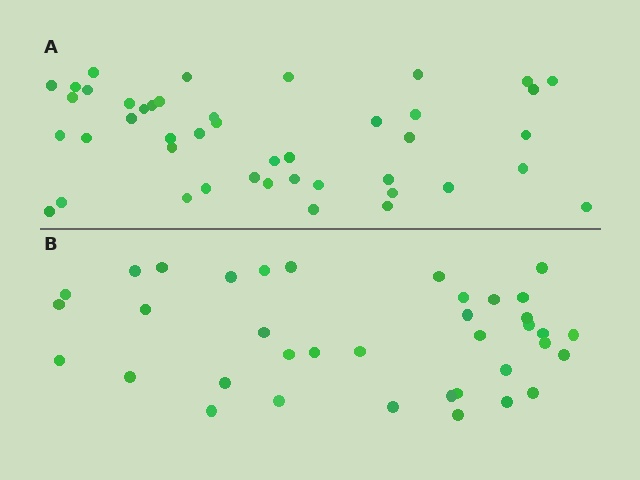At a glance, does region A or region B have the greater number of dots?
Region A (the top region) has more dots.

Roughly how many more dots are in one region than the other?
Region A has roughly 8 or so more dots than region B.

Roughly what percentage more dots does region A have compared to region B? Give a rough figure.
About 20% more.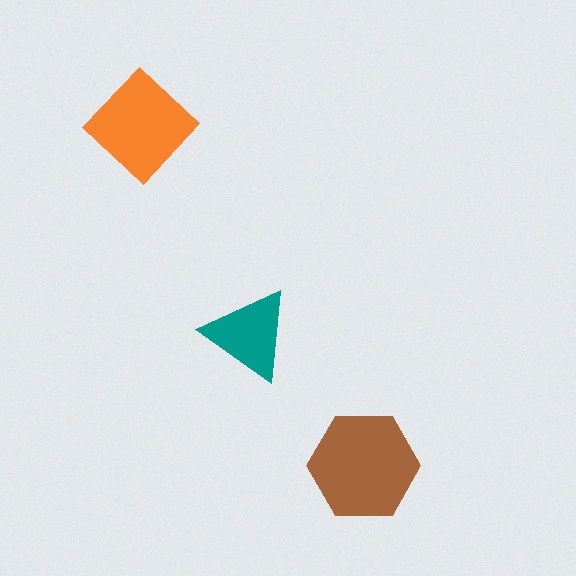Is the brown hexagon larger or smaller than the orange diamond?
Larger.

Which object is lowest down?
The brown hexagon is bottommost.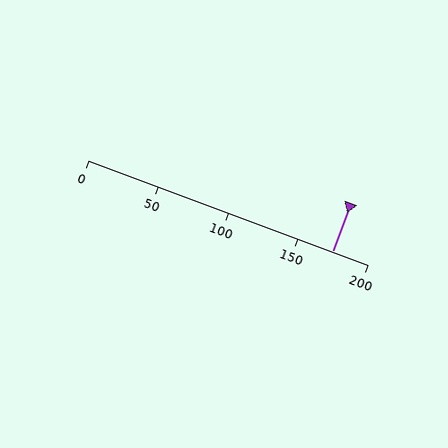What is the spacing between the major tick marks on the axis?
The major ticks are spaced 50 apart.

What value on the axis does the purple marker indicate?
The marker indicates approximately 175.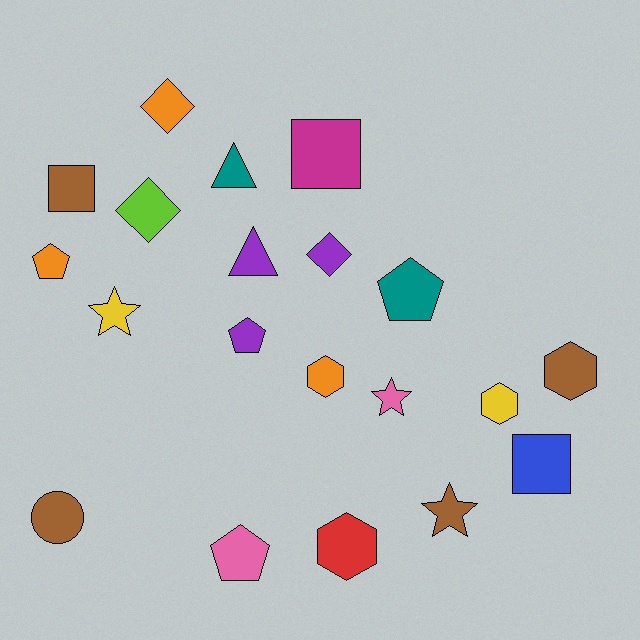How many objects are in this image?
There are 20 objects.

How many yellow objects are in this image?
There are 2 yellow objects.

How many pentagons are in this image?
There are 4 pentagons.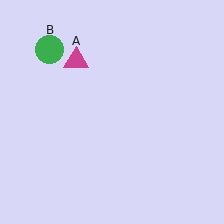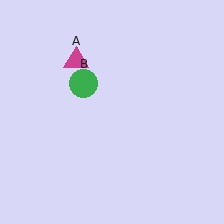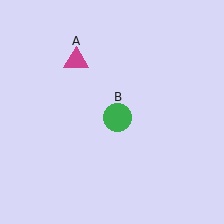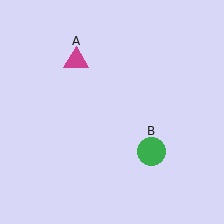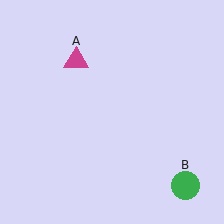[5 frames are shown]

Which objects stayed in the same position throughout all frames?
Magenta triangle (object A) remained stationary.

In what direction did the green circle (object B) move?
The green circle (object B) moved down and to the right.